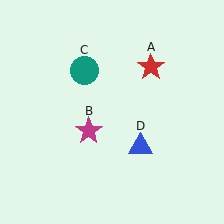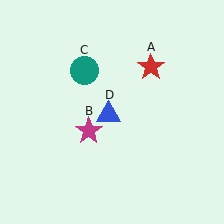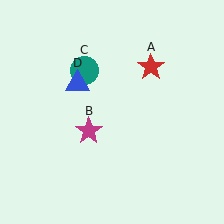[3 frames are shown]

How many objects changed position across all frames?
1 object changed position: blue triangle (object D).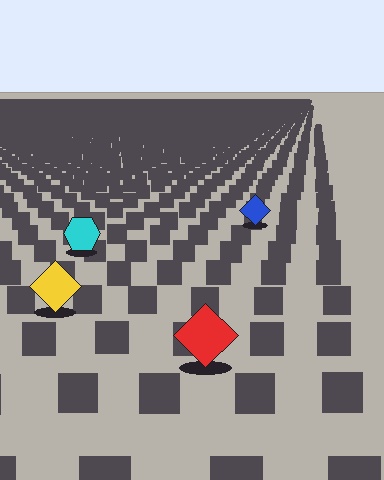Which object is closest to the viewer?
The red diamond is closest. The texture marks near it are larger and more spread out.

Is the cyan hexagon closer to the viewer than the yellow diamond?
No. The yellow diamond is closer — you can tell from the texture gradient: the ground texture is coarser near it.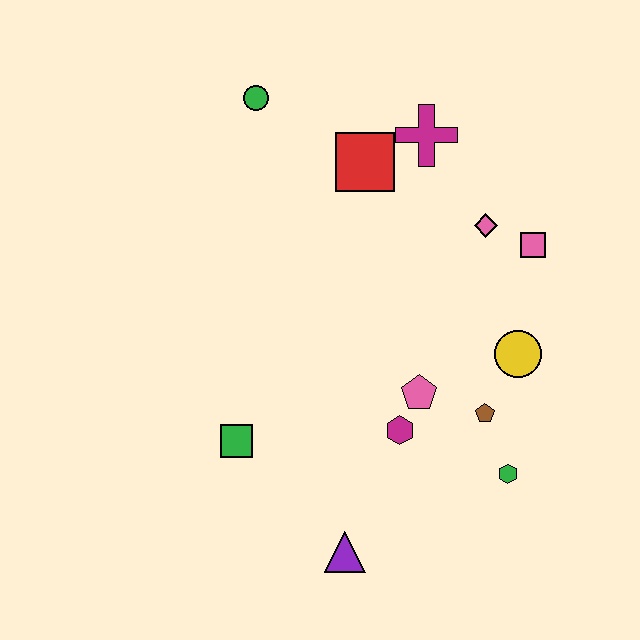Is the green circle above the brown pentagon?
Yes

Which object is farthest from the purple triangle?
The green circle is farthest from the purple triangle.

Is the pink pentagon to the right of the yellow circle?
No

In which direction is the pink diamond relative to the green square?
The pink diamond is to the right of the green square.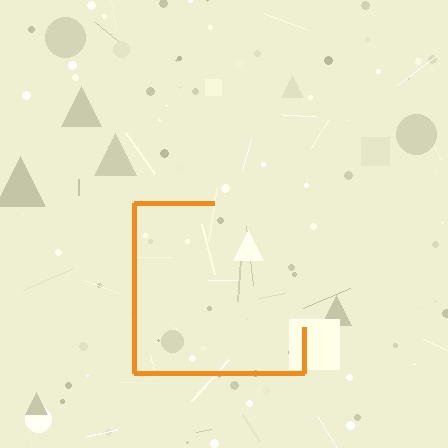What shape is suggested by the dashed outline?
The dashed outline suggests a square.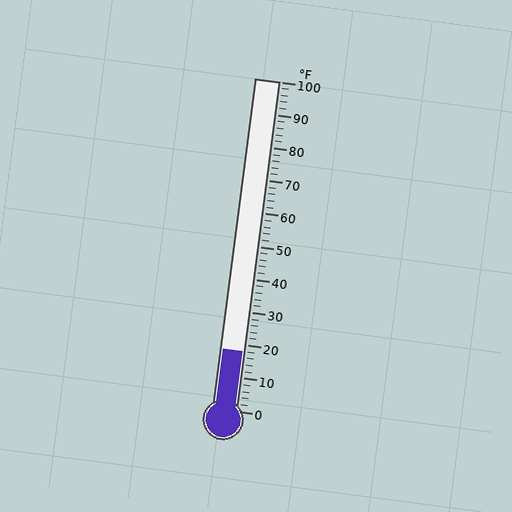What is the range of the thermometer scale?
The thermometer scale ranges from 0°F to 100°F.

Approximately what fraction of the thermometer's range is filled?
The thermometer is filled to approximately 20% of its range.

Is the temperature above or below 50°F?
The temperature is below 50°F.